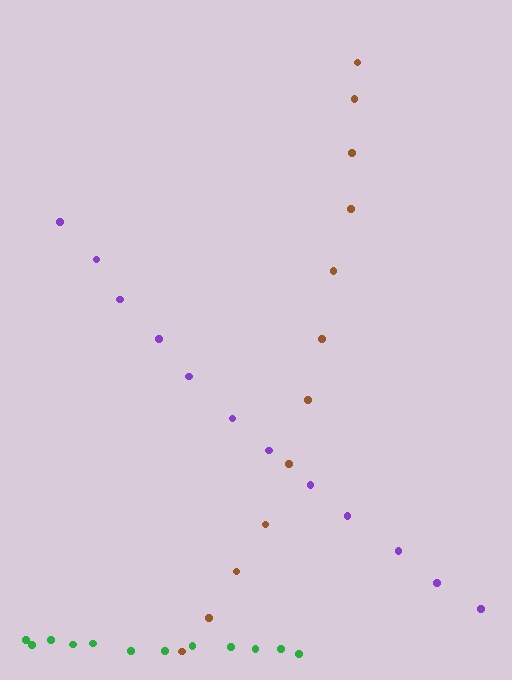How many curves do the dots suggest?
There are 3 distinct paths.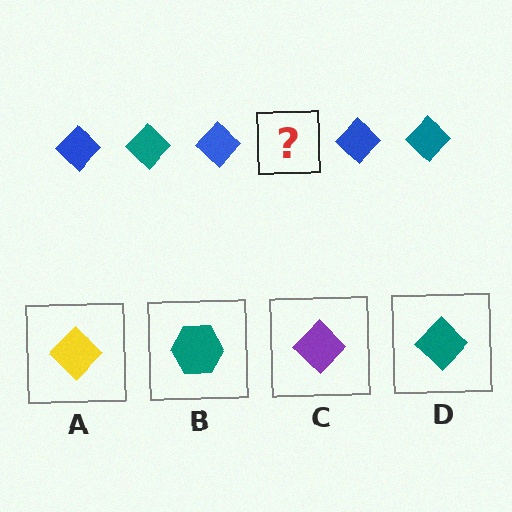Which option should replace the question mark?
Option D.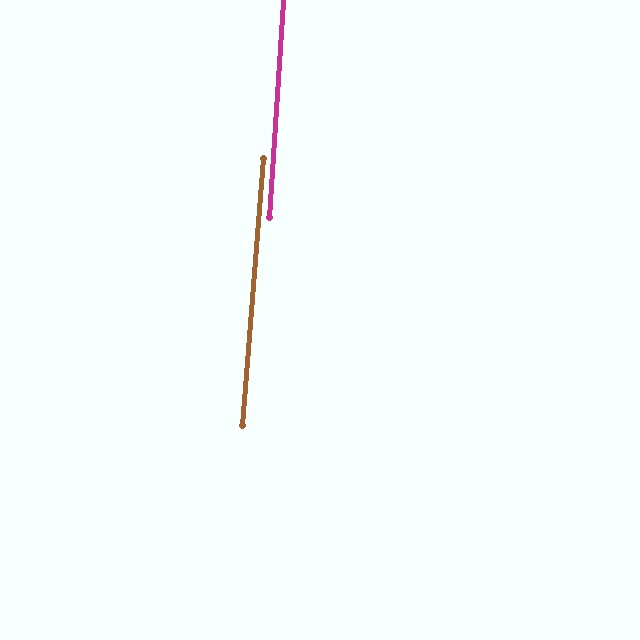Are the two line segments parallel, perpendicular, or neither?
Parallel — their directions differ by only 0.8°.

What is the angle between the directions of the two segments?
Approximately 1 degree.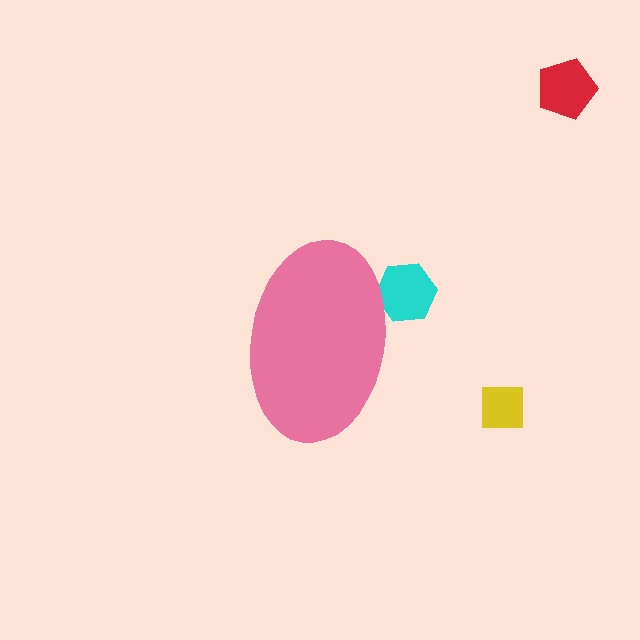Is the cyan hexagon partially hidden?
Yes, the cyan hexagon is partially hidden behind the pink ellipse.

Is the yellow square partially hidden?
No, the yellow square is fully visible.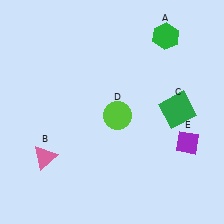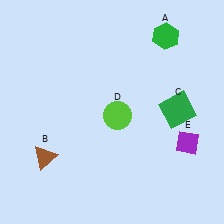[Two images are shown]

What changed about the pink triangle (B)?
In Image 1, B is pink. In Image 2, it changed to brown.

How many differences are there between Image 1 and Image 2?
There is 1 difference between the two images.